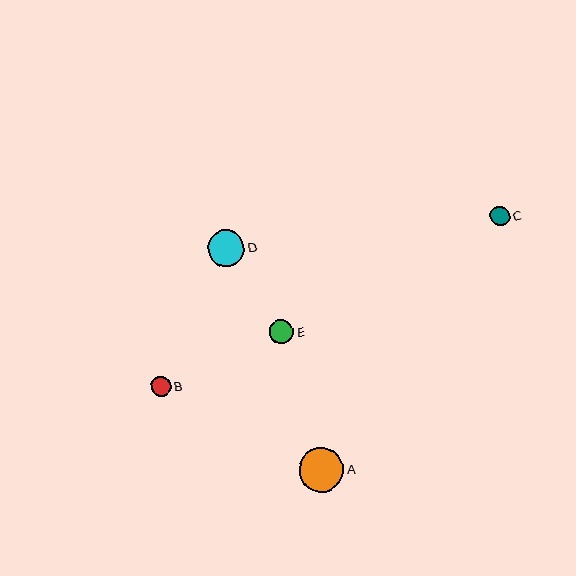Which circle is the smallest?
Circle B is the smallest with a size of approximately 20 pixels.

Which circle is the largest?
Circle A is the largest with a size of approximately 45 pixels.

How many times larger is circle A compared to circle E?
Circle A is approximately 1.9 times the size of circle E.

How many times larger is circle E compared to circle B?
Circle E is approximately 1.2 times the size of circle B.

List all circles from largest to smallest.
From largest to smallest: A, D, E, C, B.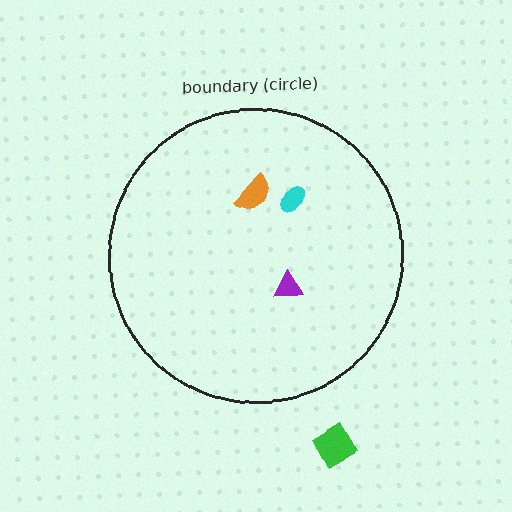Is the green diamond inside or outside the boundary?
Outside.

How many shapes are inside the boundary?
3 inside, 1 outside.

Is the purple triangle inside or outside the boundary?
Inside.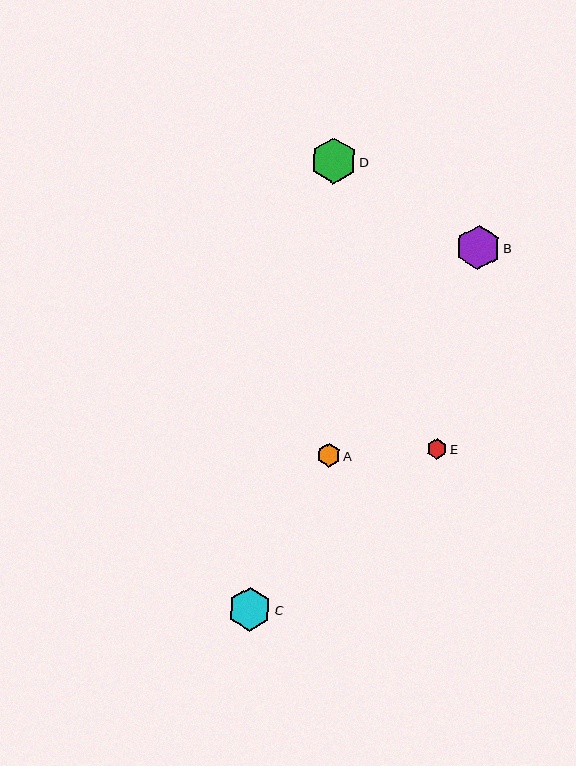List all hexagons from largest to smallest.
From largest to smallest: D, B, C, A, E.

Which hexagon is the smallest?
Hexagon E is the smallest with a size of approximately 21 pixels.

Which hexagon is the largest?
Hexagon D is the largest with a size of approximately 46 pixels.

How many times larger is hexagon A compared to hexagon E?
Hexagon A is approximately 1.1 times the size of hexagon E.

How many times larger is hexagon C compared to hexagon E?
Hexagon C is approximately 2.1 times the size of hexagon E.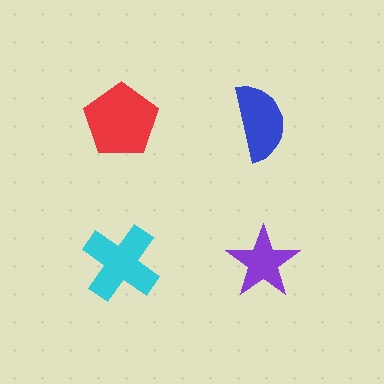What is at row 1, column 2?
A blue semicircle.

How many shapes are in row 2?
2 shapes.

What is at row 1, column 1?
A red pentagon.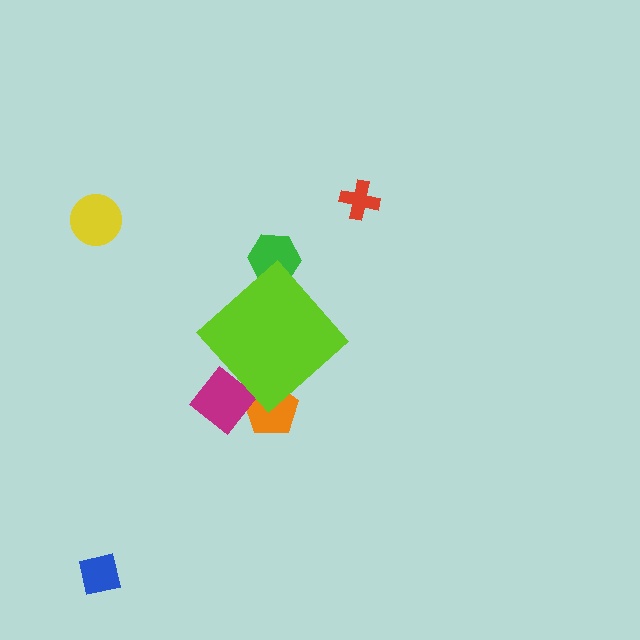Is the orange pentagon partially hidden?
Yes, the orange pentagon is partially hidden behind the lime diamond.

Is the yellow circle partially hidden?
No, the yellow circle is fully visible.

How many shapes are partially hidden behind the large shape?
3 shapes are partially hidden.